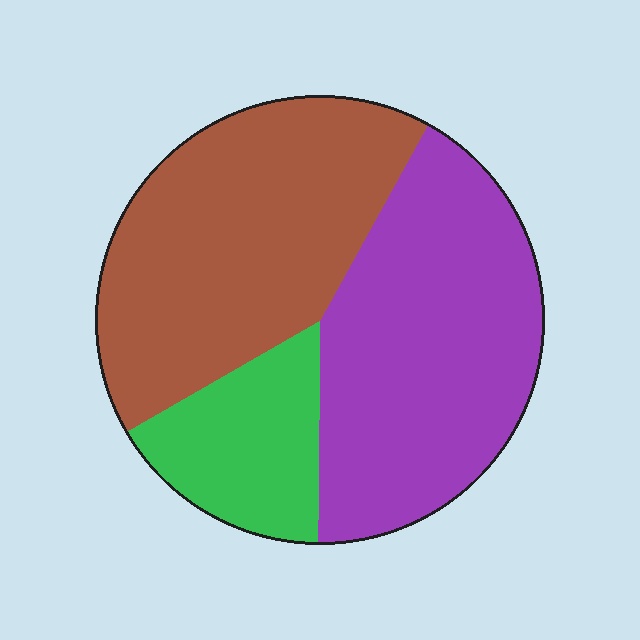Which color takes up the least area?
Green, at roughly 15%.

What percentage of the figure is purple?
Purple covers about 40% of the figure.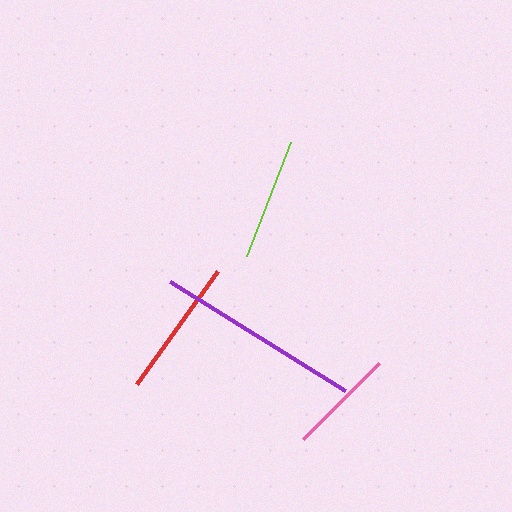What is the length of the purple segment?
The purple segment is approximately 206 pixels long.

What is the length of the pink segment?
The pink segment is approximately 107 pixels long.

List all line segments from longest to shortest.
From longest to shortest: purple, red, lime, pink.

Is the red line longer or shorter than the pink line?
The red line is longer than the pink line.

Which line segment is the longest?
The purple line is the longest at approximately 206 pixels.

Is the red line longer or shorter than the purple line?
The purple line is longer than the red line.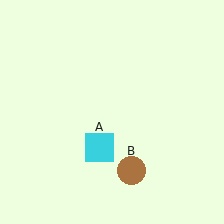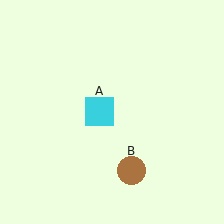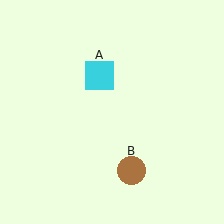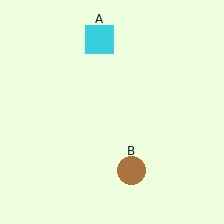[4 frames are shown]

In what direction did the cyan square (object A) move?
The cyan square (object A) moved up.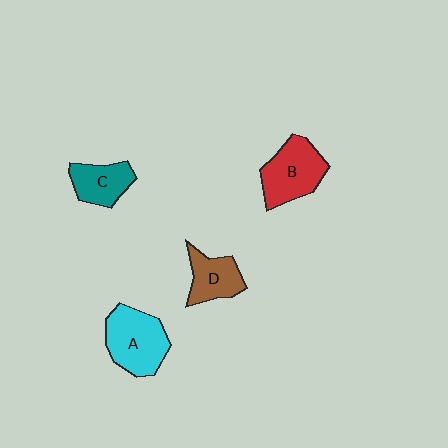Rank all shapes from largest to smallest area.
From largest to smallest: A (cyan), B (red), D (brown), C (teal).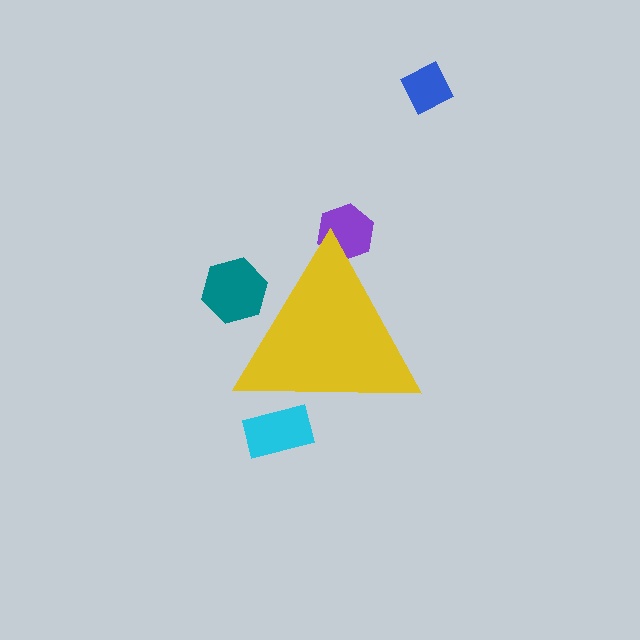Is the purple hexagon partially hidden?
Yes, the purple hexagon is partially hidden behind the yellow triangle.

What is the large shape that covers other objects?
A yellow triangle.